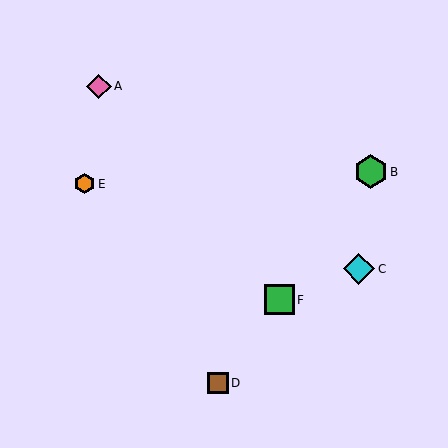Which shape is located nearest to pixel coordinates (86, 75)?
The pink diamond (labeled A) at (99, 86) is nearest to that location.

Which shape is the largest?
The green hexagon (labeled B) is the largest.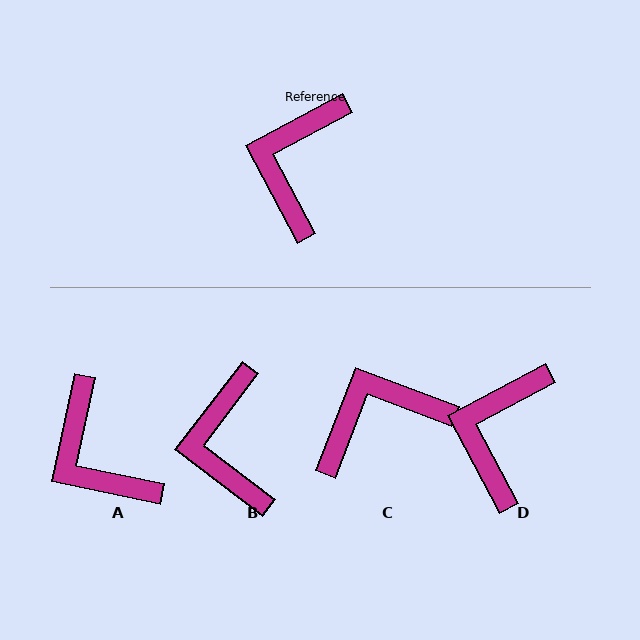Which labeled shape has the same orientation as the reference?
D.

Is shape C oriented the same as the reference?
No, it is off by about 49 degrees.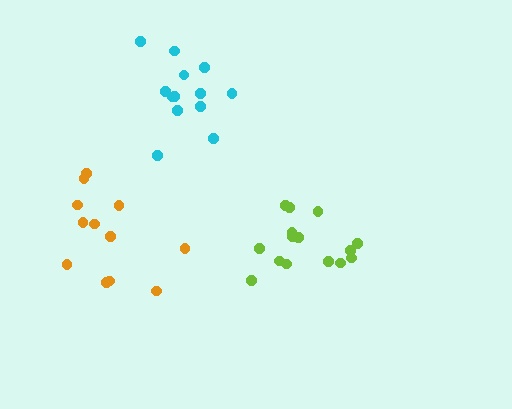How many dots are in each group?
Group 1: 13 dots, Group 2: 12 dots, Group 3: 15 dots (40 total).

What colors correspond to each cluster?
The clusters are colored: cyan, orange, lime.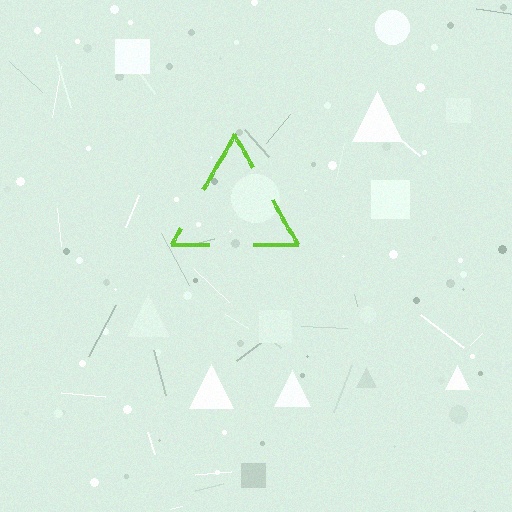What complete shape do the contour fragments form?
The contour fragments form a triangle.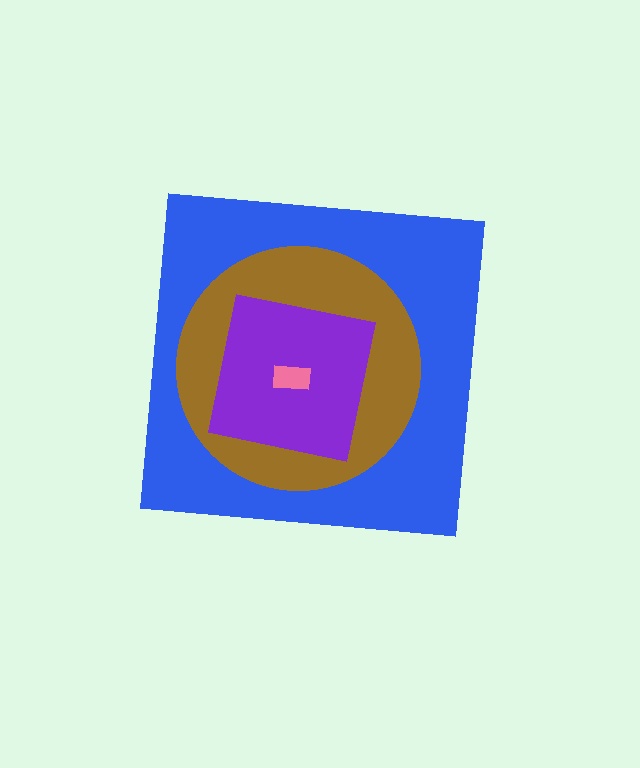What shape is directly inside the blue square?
The brown circle.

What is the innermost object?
The pink rectangle.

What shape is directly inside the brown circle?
The purple square.